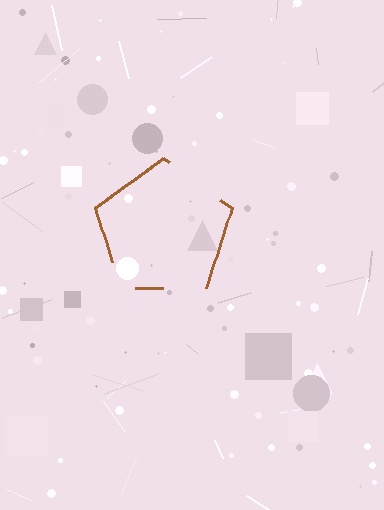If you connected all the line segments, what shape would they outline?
They would outline a pentagon.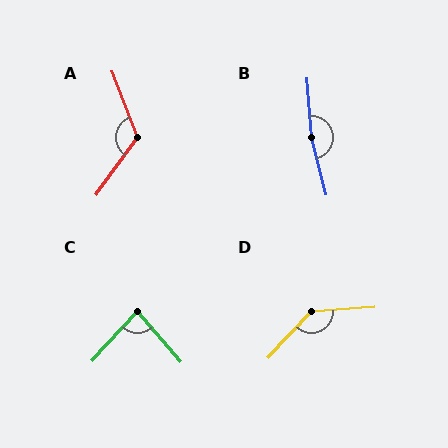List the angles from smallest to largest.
C (84°), A (123°), D (138°), B (170°).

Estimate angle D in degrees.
Approximately 138 degrees.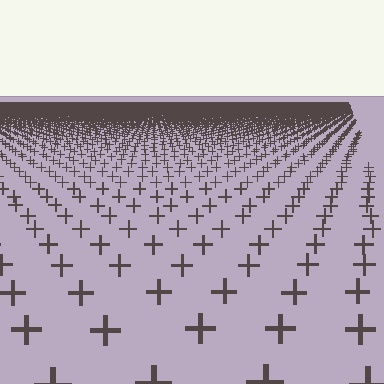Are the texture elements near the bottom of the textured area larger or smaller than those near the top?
Larger. Near the bottom, elements are closer to the viewer and appear at a bigger on-screen size.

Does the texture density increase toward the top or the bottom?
Density increases toward the top.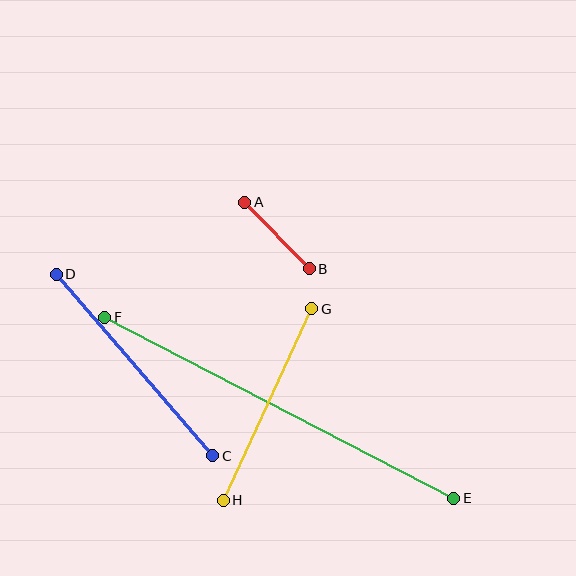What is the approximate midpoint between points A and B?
The midpoint is at approximately (277, 235) pixels.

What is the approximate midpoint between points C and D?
The midpoint is at approximately (134, 365) pixels.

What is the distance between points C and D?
The distance is approximately 240 pixels.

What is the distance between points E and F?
The distance is approximately 393 pixels.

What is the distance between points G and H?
The distance is approximately 211 pixels.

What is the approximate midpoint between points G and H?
The midpoint is at approximately (267, 404) pixels.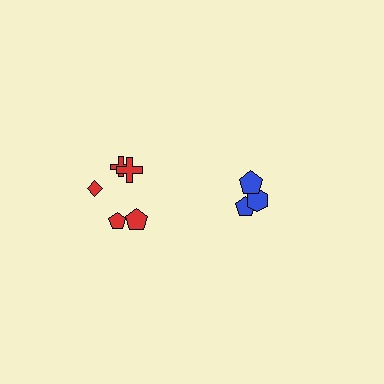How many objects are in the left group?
There are 5 objects.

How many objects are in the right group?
There are 3 objects.